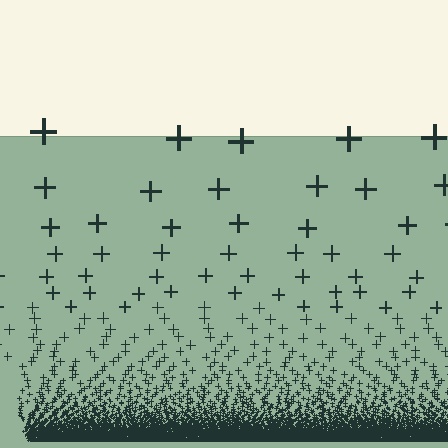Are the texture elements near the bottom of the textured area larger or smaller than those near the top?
Smaller. The gradient is inverted — elements near the bottom are smaller and denser.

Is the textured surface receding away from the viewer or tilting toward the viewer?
The surface appears to tilt toward the viewer. Texture elements get larger and sparser toward the top.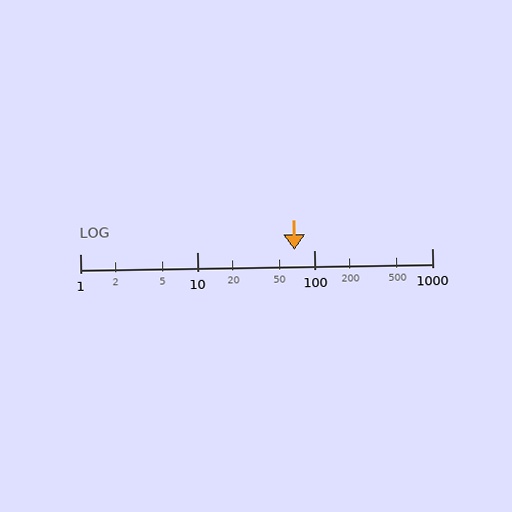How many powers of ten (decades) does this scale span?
The scale spans 3 decades, from 1 to 1000.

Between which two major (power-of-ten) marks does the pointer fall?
The pointer is between 10 and 100.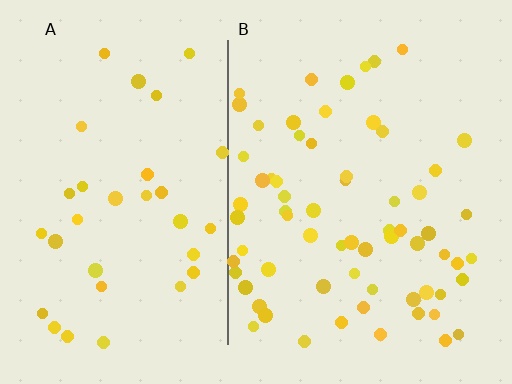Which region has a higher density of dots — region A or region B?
B (the right).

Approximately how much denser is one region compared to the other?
Approximately 1.9× — region B over region A.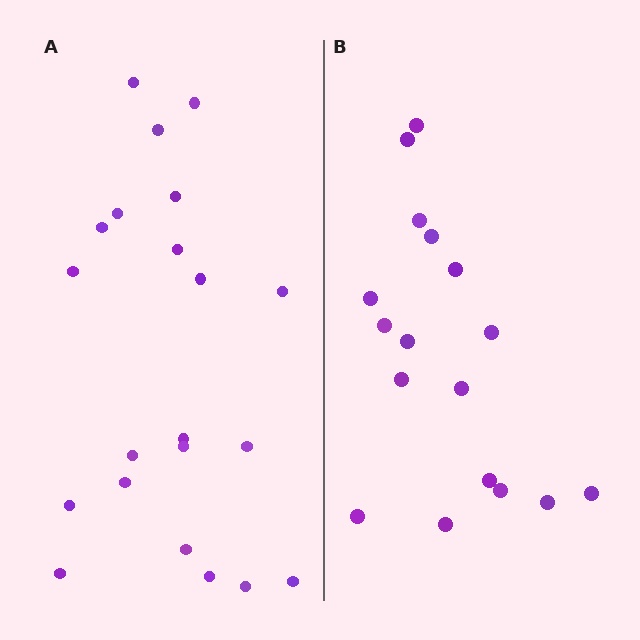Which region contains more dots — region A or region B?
Region A (the left region) has more dots.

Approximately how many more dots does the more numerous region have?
Region A has about 4 more dots than region B.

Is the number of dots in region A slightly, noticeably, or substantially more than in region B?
Region A has only slightly more — the two regions are fairly close. The ratio is roughly 1.2 to 1.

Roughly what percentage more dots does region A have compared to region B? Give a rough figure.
About 25% more.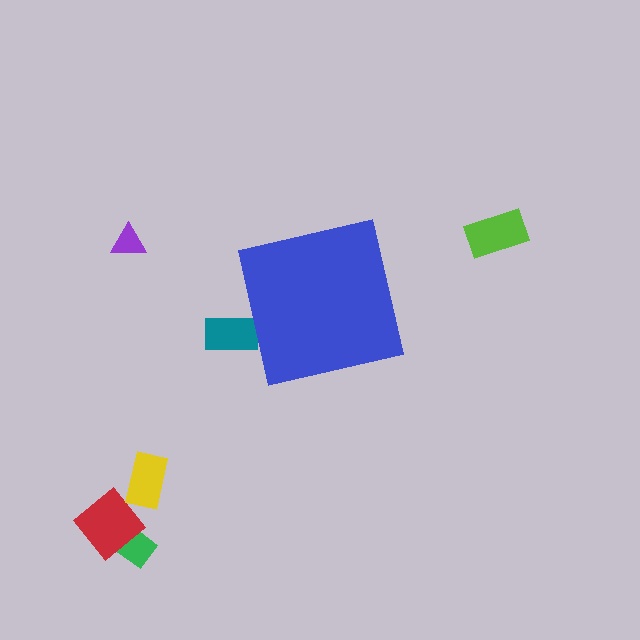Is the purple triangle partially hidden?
No, the purple triangle is fully visible.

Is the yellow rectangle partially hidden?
No, the yellow rectangle is fully visible.